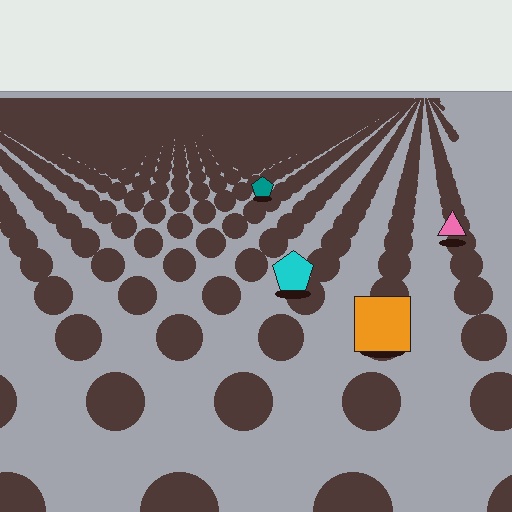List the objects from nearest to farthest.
From nearest to farthest: the orange square, the cyan pentagon, the pink triangle, the teal pentagon.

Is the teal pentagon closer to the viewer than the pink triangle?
No. The pink triangle is closer — you can tell from the texture gradient: the ground texture is coarser near it.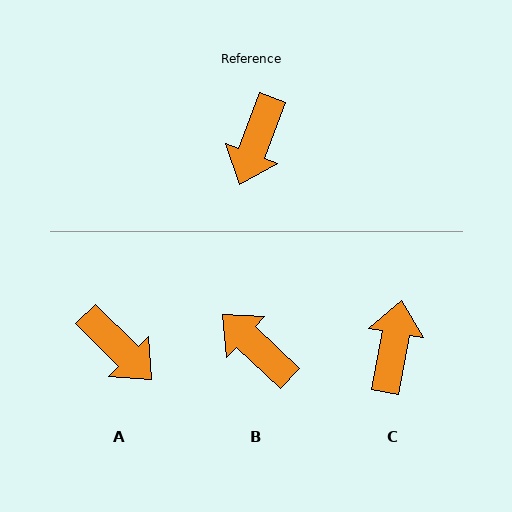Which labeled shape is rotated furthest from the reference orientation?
C, about 169 degrees away.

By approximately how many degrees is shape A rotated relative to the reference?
Approximately 66 degrees counter-clockwise.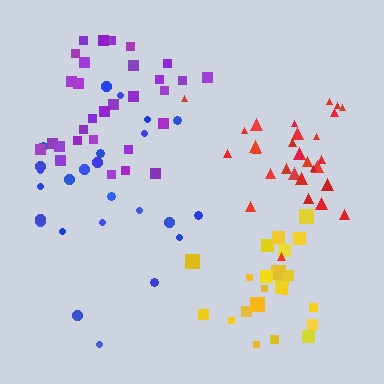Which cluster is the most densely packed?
Yellow.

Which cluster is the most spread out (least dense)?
Blue.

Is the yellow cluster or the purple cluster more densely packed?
Yellow.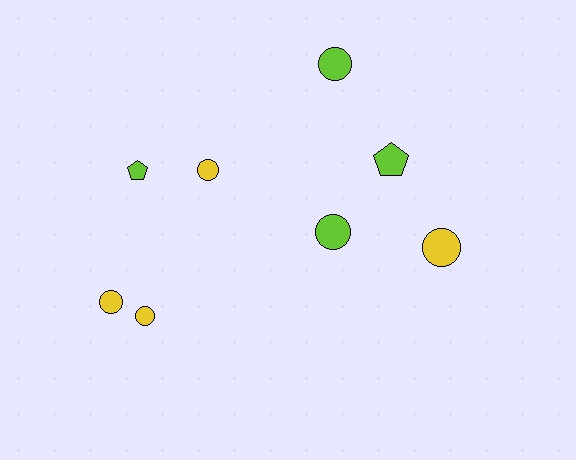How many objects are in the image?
There are 8 objects.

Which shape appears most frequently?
Circle, with 6 objects.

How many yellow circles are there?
There are 4 yellow circles.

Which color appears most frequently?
Lime, with 4 objects.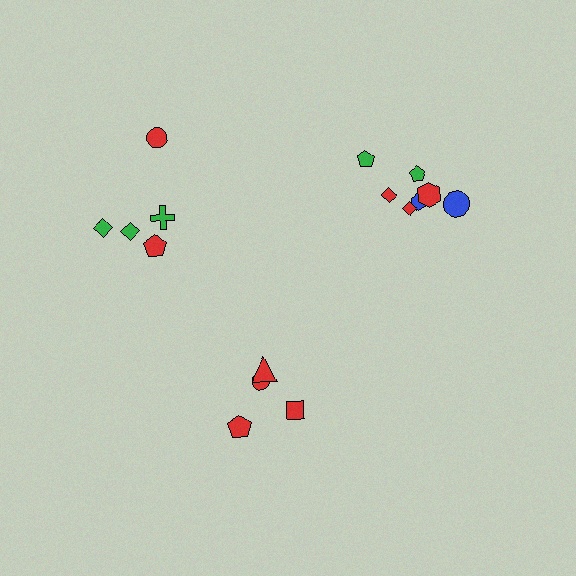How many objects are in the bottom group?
There are 5 objects.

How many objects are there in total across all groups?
There are 17 objects.